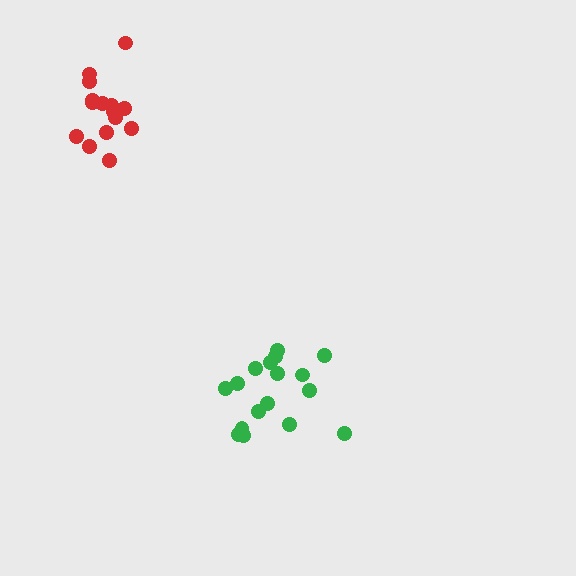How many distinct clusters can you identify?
There are 2 distinct clusters.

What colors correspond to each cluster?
The clusters are colored: green, red.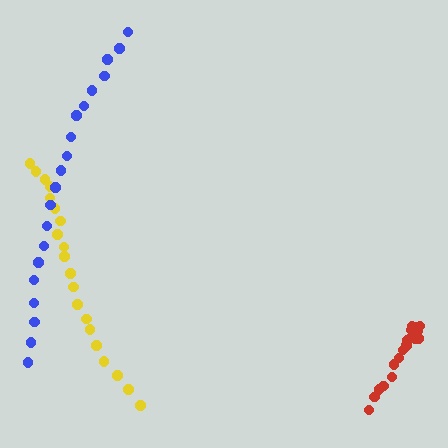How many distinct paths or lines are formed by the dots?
There are 3 distinct paths.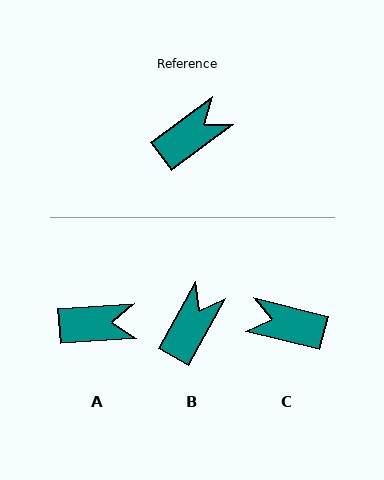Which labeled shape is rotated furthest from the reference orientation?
C, about 129 degrees away.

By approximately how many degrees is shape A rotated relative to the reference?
Approximately 33 degrees clockwise.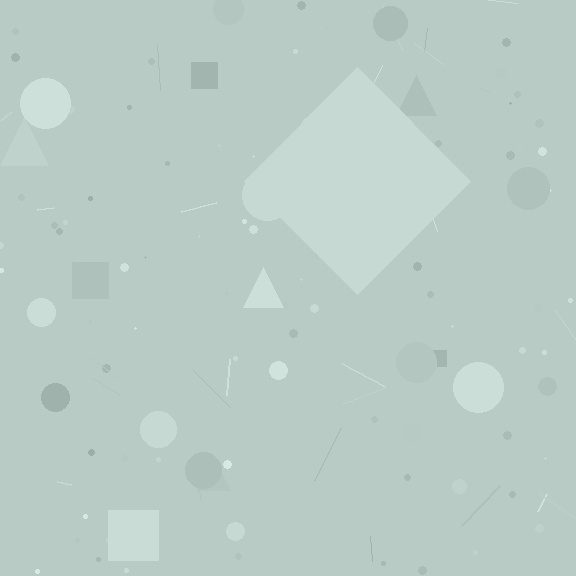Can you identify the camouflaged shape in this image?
The camouflaged shape is a diamond.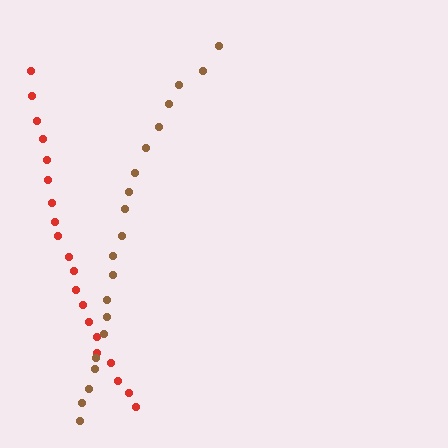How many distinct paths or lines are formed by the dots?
There are 2 distinct paths.